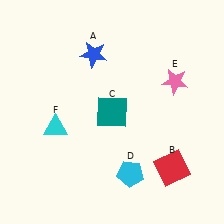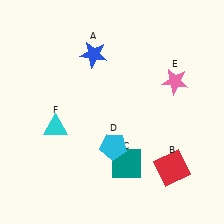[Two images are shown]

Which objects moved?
The objects that moved are: the teal square (C), the cyan pentagon (D).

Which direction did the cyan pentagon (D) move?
The cyan pentagon (D) moved up.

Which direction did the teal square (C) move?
The teal square (C) moved down.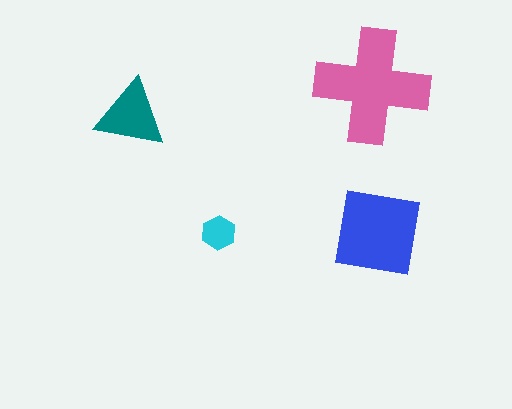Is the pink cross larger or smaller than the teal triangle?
Larger.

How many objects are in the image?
There are 4 objects in the image.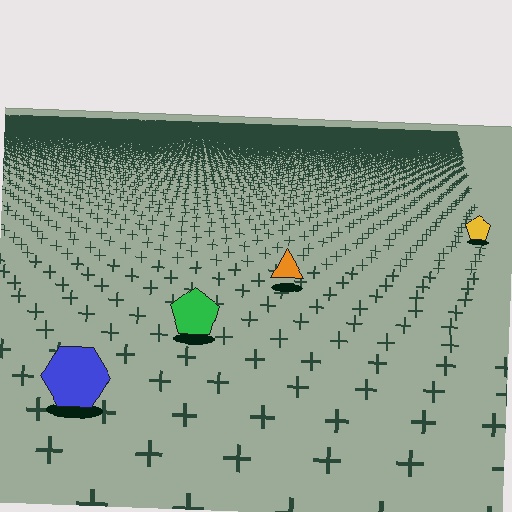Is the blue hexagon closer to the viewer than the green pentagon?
Yes. The blue hexagon is closer — you can tell from the texture gradient: the ground texture is coarser near it.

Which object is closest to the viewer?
The blue hexagon is closest. The texture marks near it are larger and more spread out.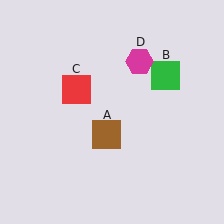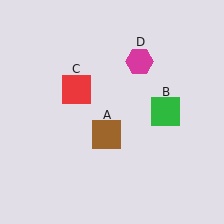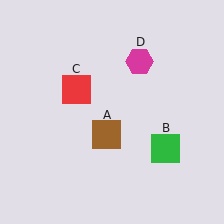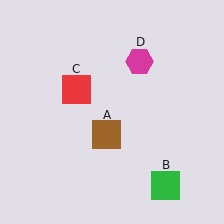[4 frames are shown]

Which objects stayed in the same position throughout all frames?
Brown square (object A) and red square (object C) and magenta hexagon (object D) remained stationary.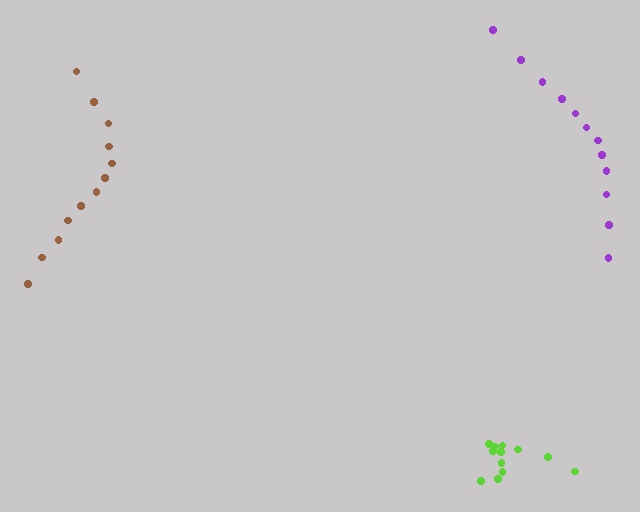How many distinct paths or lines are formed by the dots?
There are 3 distinct paths.